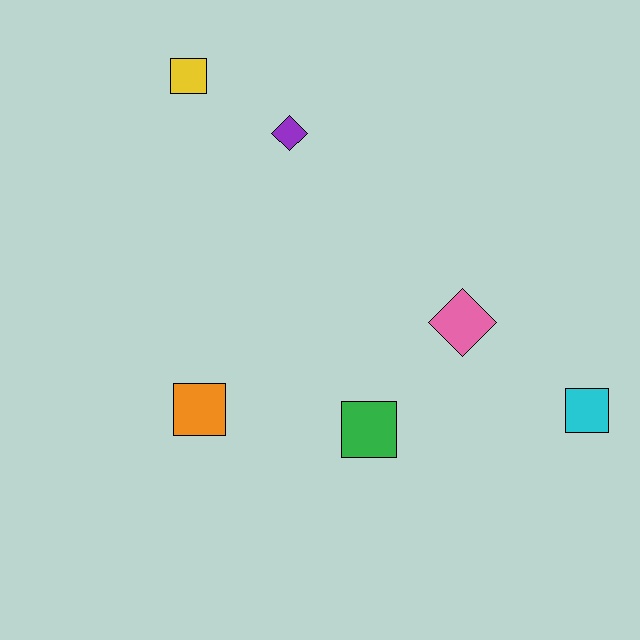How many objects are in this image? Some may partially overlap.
There are 6 objects.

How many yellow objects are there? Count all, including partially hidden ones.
There is 1 yellow object.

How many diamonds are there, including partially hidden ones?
There are 2 diamonds.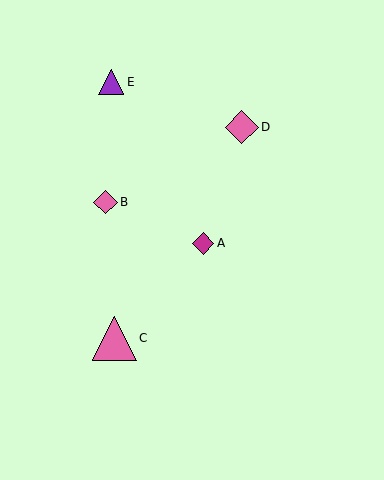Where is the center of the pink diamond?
The center of the pink diamond is at (105, 202).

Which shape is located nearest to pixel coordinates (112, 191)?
The pink diamond (labeled B) at (105, 202) is nearest to that location.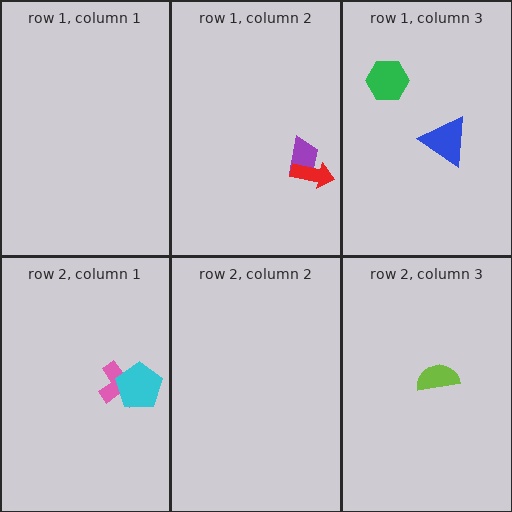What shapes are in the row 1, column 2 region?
The purple trapezoid, the red arrow.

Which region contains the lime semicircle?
The row 2, column 3 region.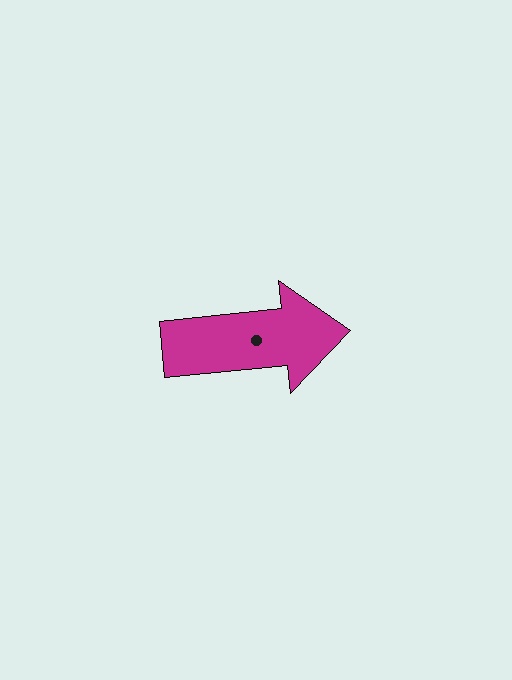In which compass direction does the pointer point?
East.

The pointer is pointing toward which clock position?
Roughly 3 o'clock.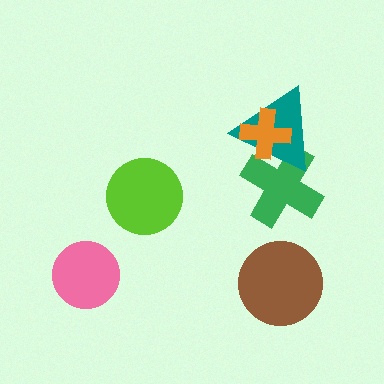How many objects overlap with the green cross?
2 objects overlap with the green cross.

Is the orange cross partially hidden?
No, no other shape covers it.